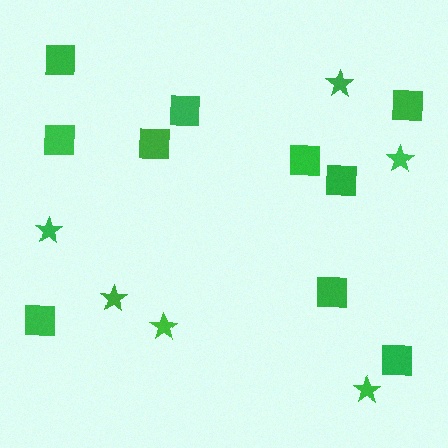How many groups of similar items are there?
There are 2 groups: one group of stars (6) and one group of squares (10).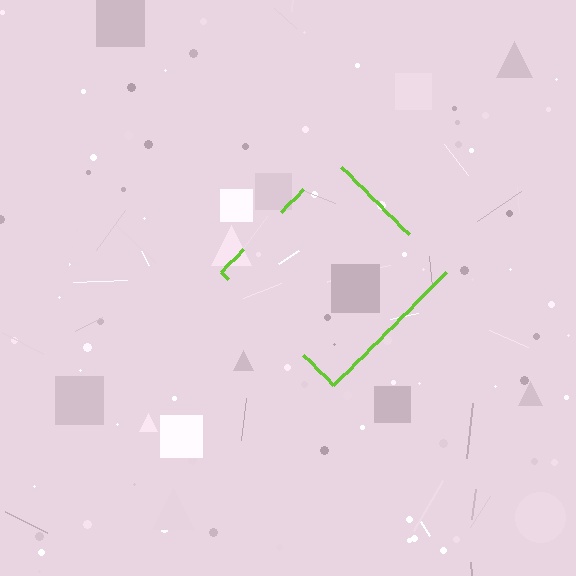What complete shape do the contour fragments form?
The contour fragments form a diamond.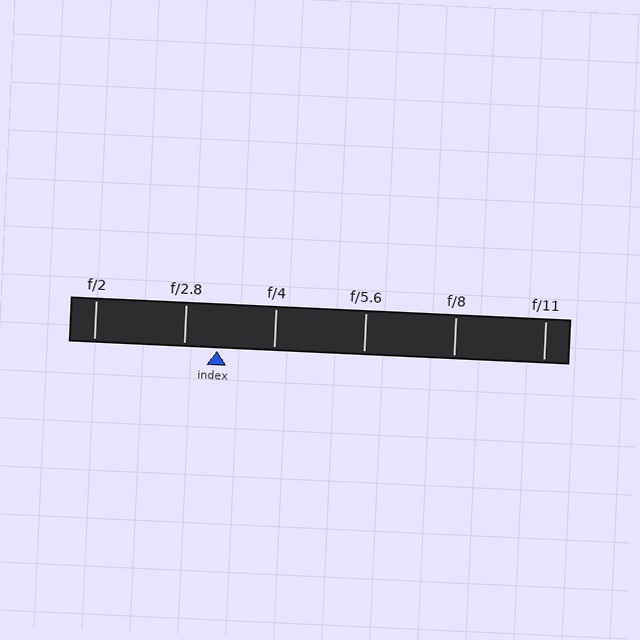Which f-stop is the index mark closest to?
The index mark is closest to f/2.8.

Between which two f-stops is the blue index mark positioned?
The index mark is between f/2.8 and f/4.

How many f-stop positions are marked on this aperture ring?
There are 6 f-stop positions marked.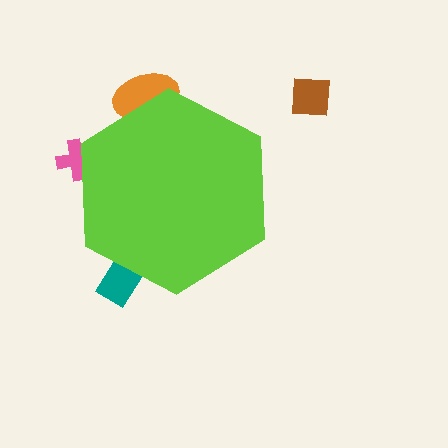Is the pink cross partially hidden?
Yes, the pink cross is partially hidden behind the lime hexagon.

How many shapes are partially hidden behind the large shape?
3 shapes are partially hidden.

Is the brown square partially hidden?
No, the brown square is fully visible.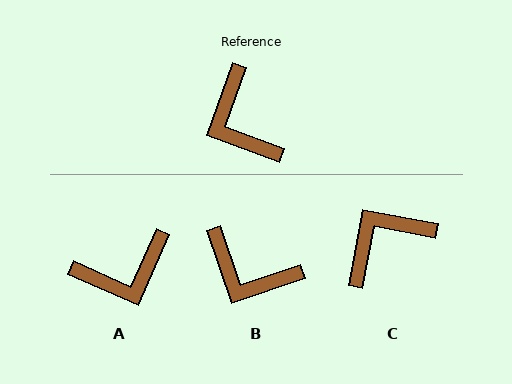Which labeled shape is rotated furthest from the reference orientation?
A, about 86 degrees away.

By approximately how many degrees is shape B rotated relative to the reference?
Approximately 38 degrees counter-clockwise.